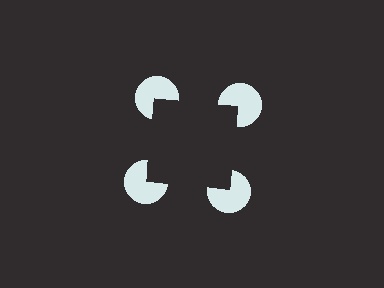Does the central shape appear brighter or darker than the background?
It typically appears slightly darker than the background, even though no actual brightness change is drawn.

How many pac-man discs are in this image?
There are 4 — one at each vertex of the illusory square.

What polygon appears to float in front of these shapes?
An illusory square — its edges are inferred from the aligned wedge cuts in the pac-man discs, not physically drawn.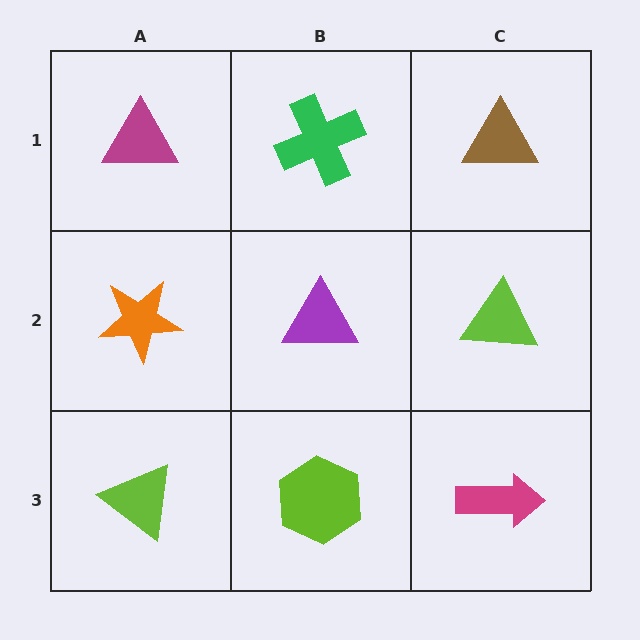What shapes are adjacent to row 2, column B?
A green cross (row 1, column B), a lime hexagon (row 3, column B), an orange star (row 2, column A), a lime triangle (row 2, column C).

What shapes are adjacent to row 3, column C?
A lime triangle (row 2, column C), a lime hexagon (row 3, column B).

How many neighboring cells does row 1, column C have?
2.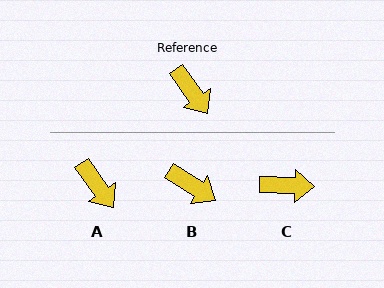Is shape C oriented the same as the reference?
No, it is off by about 54 degrees.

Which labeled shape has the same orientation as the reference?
A.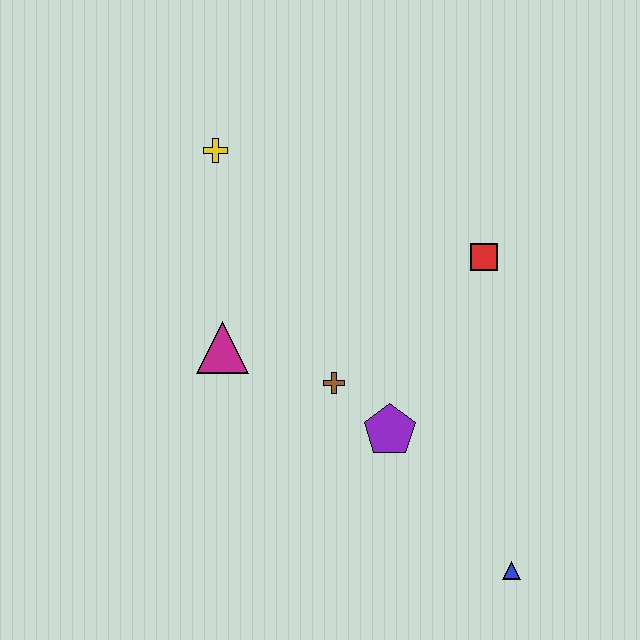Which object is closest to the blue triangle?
The purple pentagon is closest to the blue triangle.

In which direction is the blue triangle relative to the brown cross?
The blue triangle is below the brown cross.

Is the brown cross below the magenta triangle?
Yes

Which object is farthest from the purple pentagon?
The yellow cross is farthest from the purple pentagon.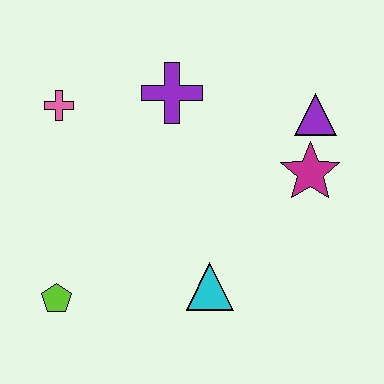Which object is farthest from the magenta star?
The lime pentagon is farthest from the magenta star.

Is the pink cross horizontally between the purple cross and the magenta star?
No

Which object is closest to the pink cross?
The purple cross is closest to the pink cross.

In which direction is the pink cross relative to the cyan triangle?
The pink cross is above the cyan triangle.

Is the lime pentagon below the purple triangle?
Yes